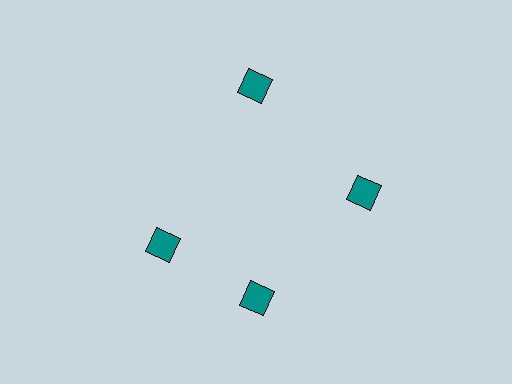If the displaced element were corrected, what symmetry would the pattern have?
It would have 4-fold rotational symmetry — the pattern would map onto itself every 90 degrees.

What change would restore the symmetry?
The symmetry would be restored by rotating it back into even spacing with its neighbors so that all 4 squares sit at equal angles and equal distance from the center.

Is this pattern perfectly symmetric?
No. The 4 teal squares are arranged in a ring, but one element near the 9 o'clock position is rotated out of alignment along the ring, breaking the 4-fold rotational symmetry.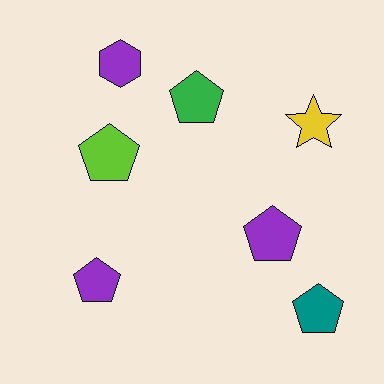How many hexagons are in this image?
There is 1 hexagon.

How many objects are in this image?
There are 7 objects.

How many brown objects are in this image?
There are no brown objects.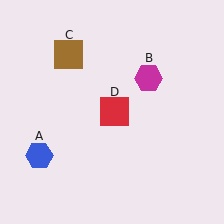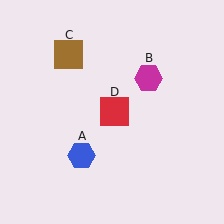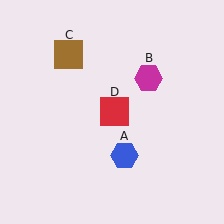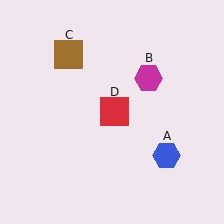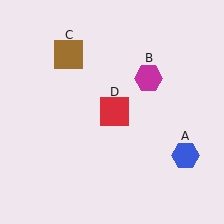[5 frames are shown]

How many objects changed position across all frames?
1 object changed position: blue hexagon (object A).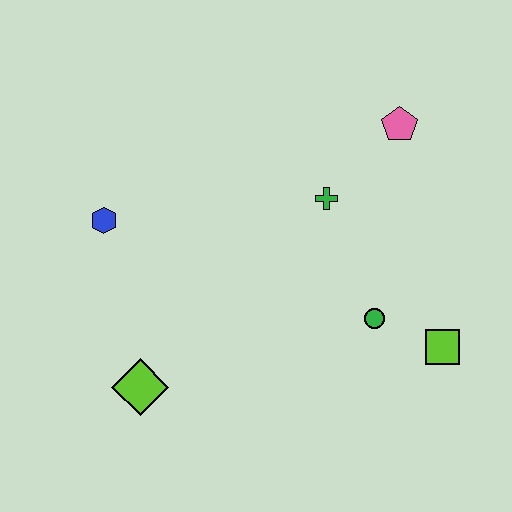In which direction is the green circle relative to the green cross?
The green circle is below the green cross.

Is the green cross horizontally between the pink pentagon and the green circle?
No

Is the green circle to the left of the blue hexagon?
No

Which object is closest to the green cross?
The pink pentagon is closest to the green cross.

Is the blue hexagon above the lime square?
Yes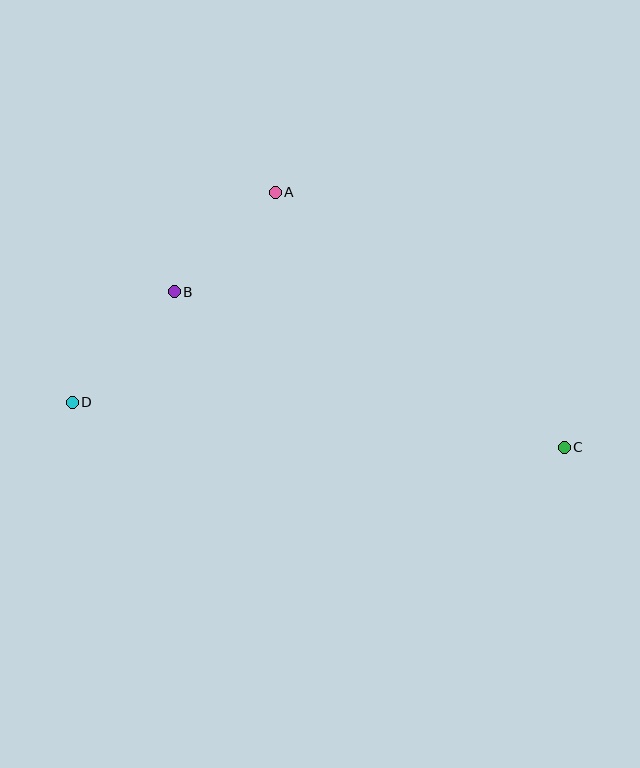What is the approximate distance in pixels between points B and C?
The distance between B and C is approximately 420 pixels.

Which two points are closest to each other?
Points A and B are closest to each other.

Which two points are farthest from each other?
Points C and D are farthest from each other.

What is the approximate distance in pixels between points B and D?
The distance between B and D is approximately 150 pixels.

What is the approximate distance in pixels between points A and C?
The distance between A and C is approximately 386 pixels.